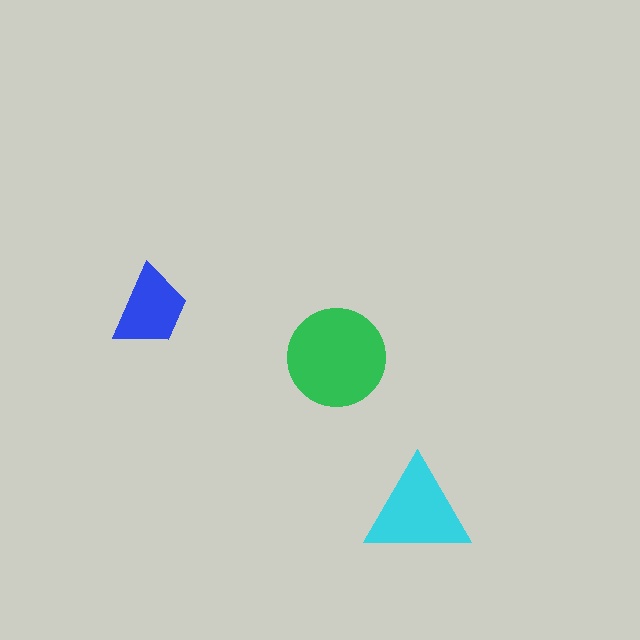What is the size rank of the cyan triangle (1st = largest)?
2nd.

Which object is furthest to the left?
The blue trapezoid is leftmost.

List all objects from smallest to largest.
The blue trapezoid, the cyan triangle, the green circle.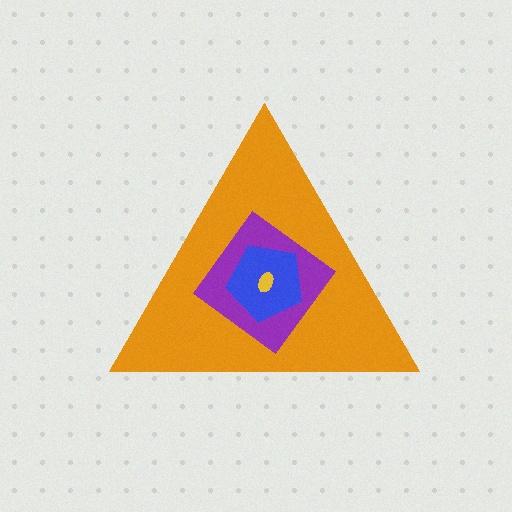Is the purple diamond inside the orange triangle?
Yes.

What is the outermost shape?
The orange triangle.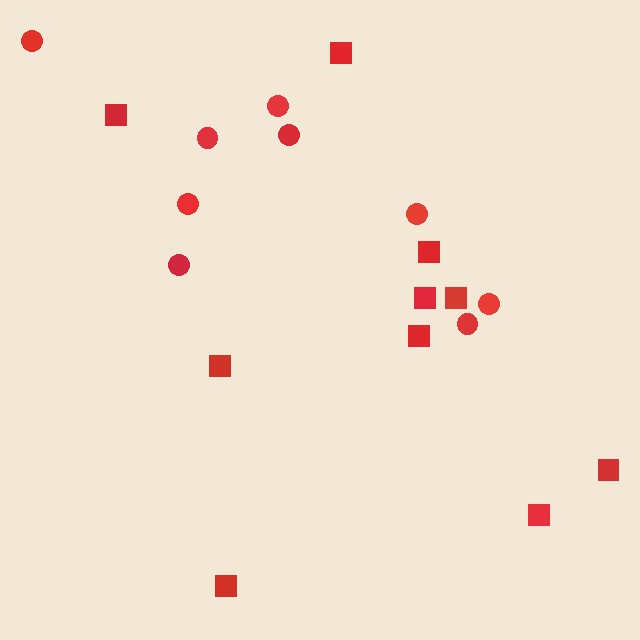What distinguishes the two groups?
There are 2 groups: one group of circles (9) and one group of squares (10).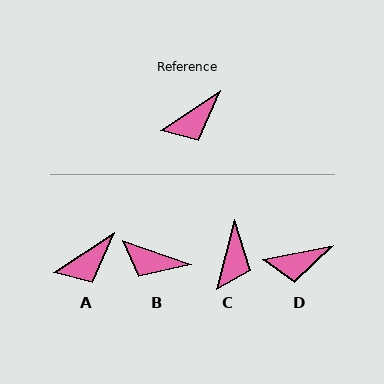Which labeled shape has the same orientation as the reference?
A.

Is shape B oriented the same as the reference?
No, it is off by about 53 degrees.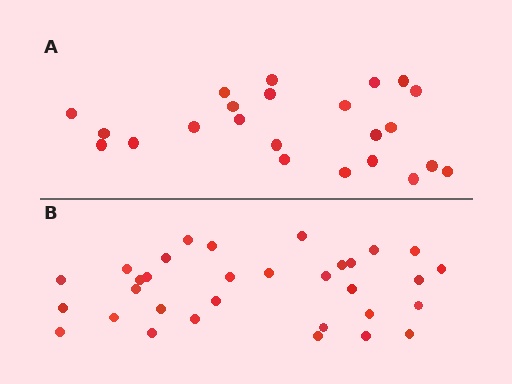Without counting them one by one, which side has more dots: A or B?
Region B (the bottom region) has more dots.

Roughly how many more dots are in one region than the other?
Region B has roughly 8 or so more dots than region A.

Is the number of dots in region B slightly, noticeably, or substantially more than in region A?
Region B has noticeably more, but not dramatically so. The ratio is roughly 1.4 to 1.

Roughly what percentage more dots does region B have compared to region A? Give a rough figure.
About 40% more.